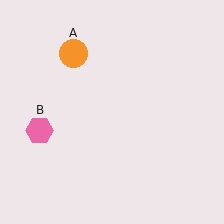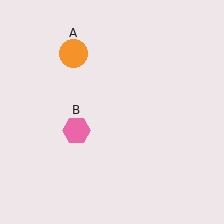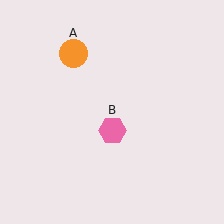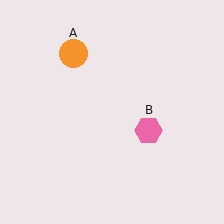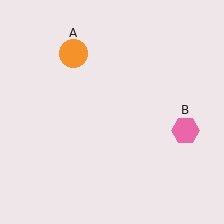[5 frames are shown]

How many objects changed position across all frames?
1 object changed position: pink hexagon (object B).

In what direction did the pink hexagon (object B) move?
The pink hexagon (object B) moved right.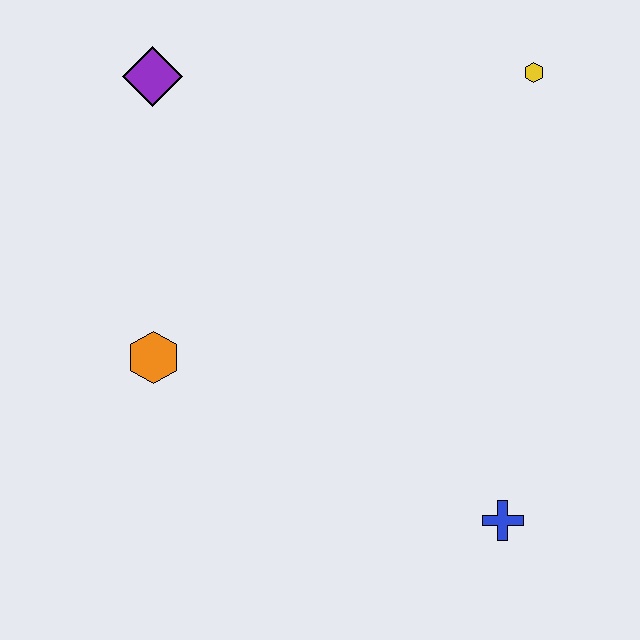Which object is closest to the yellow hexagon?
The purple diamond is closest to the yellow hexagon.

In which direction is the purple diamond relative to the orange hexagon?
The purple diamond is above the orange hexagon.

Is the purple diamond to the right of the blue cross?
No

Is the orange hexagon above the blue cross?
Yes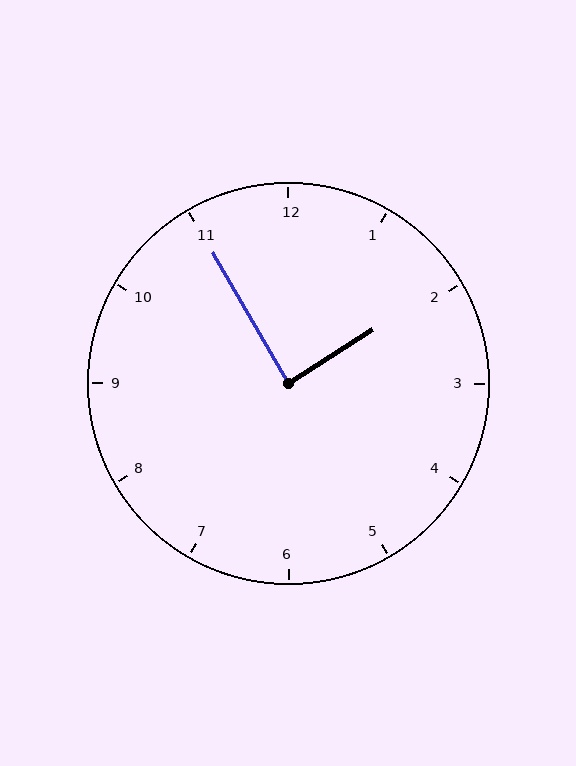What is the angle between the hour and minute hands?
Approximately 88 degrees.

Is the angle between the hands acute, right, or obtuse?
It is right.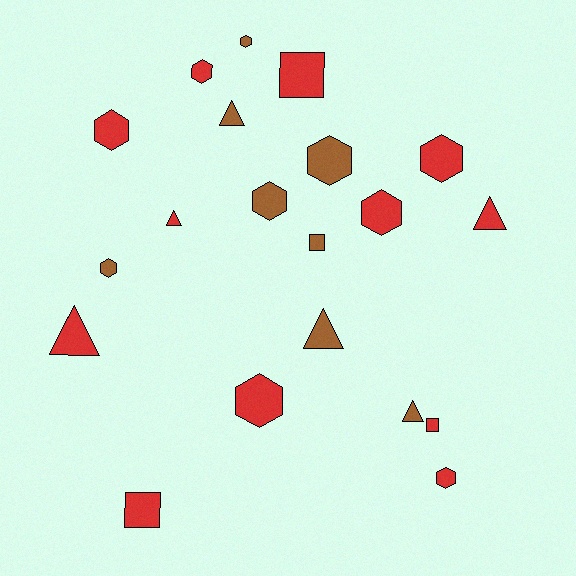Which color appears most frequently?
Red, with 12 objects.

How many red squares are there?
There are 3 red squares.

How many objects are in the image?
There are 20 objects.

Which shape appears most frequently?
Hexagon, with 10 objects.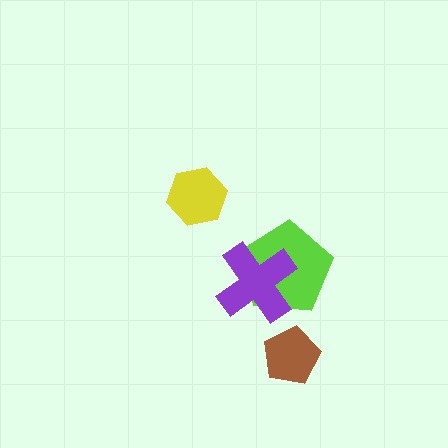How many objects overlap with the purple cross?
1 object overlaps with the purple cross.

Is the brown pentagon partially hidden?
No, no other shape covers it.